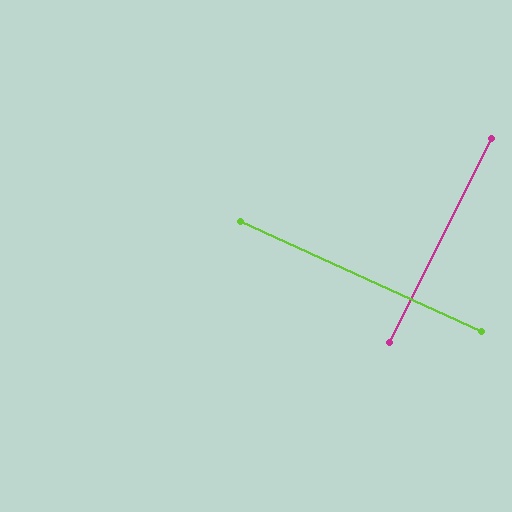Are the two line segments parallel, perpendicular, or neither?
Perpendicular — they meet at approximately 88°.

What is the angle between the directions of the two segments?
Approximately 88 degrees.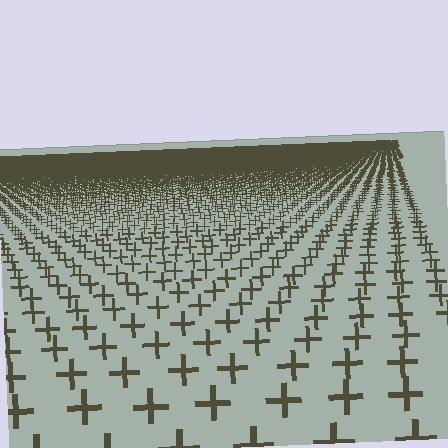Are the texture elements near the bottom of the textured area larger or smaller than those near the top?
Larger. Near the bottom, elements are closer to the viewer and appear at a bigger on-screen size.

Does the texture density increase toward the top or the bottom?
Density increases toward the top.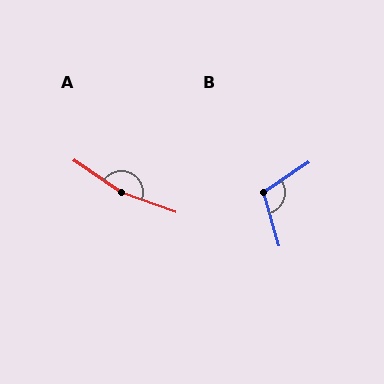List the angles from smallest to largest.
B (108°), A (165°).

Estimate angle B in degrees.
Approximately 108 degrees.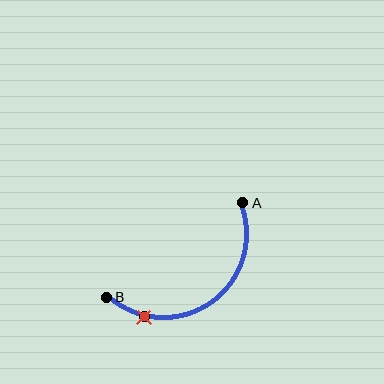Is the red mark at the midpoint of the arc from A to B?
No. The red mark lies on the arc but is closer to endpoint B. The arc midpoint would be at the point on the curve equidistant along the arc from both A and B.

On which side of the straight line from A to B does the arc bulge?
The arc bulges below and to the right of the straight line connecting A and B.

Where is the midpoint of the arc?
The arc midpoint is the point on the curve farthest from the straight line joining A and B. It sits below and to the right of that line.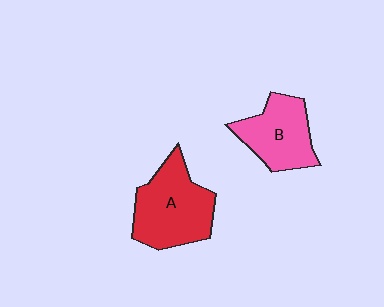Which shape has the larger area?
Shape A (red).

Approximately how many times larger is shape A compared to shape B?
Approximately 1.3 times.